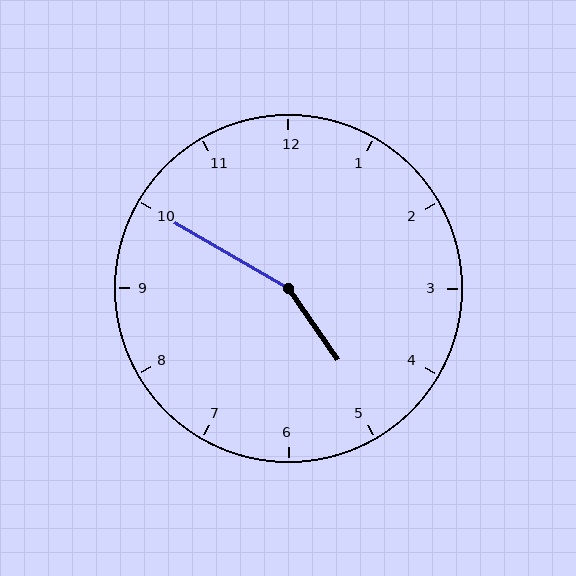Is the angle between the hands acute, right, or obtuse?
It is obtuse.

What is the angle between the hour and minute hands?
Approximately 155 degrees.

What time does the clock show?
4:50.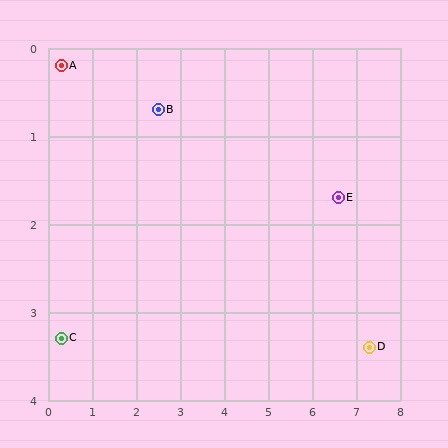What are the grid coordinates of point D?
Point D is at approximately (7.3, 3.4).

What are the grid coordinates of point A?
Point A is at approximately (0.3, 0.2).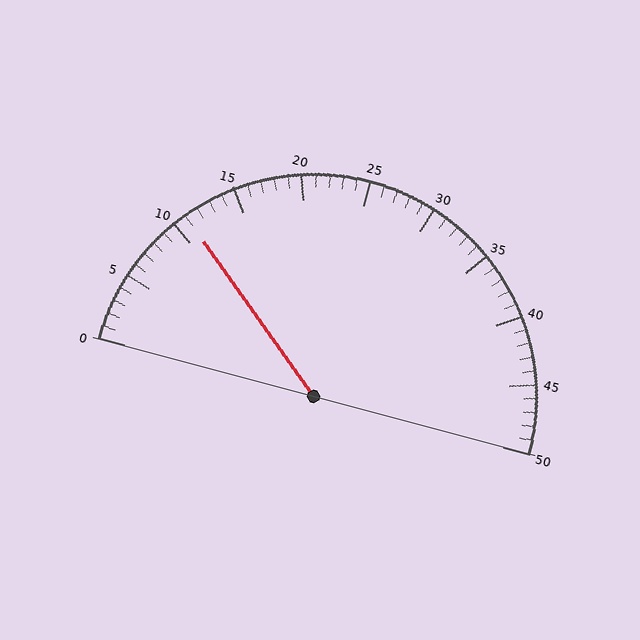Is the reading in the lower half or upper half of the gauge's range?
The reading is in the lower half of the range (0 to 50).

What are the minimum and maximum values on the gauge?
The gauge ranges from 0 to 50.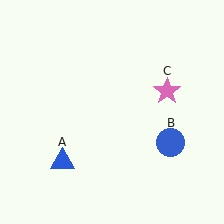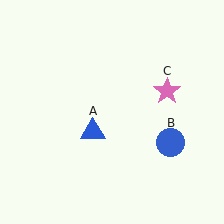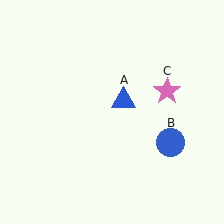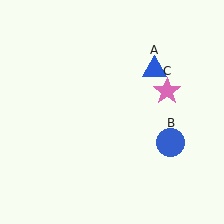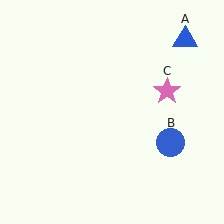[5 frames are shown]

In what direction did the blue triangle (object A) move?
The blue triangle (object A) moved up and to the right.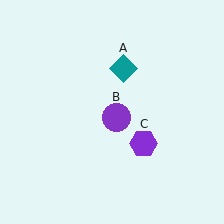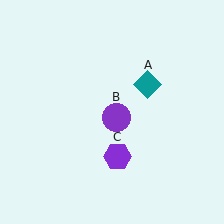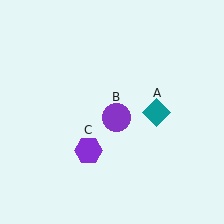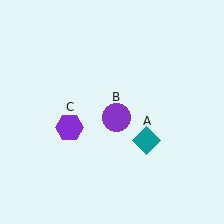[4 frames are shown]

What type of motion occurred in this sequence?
The teal diamond (object A), purple hexagon (object C) rotated clockwise around the center of the scene.